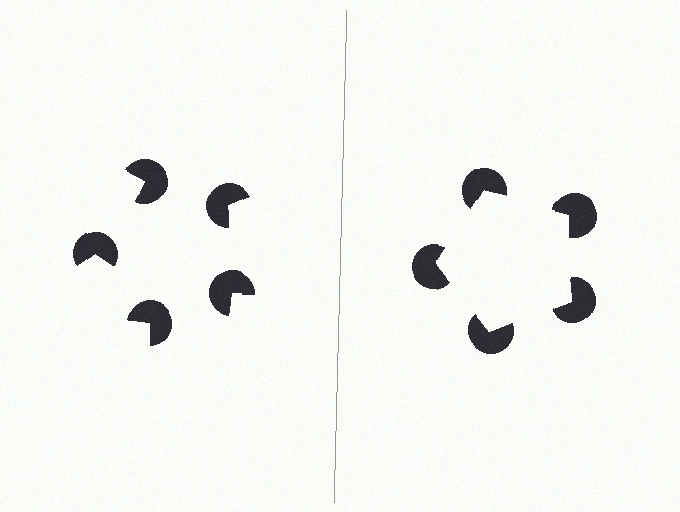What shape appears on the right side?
An illusory pentagon.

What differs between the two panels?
The pac-man discs are positioned identically on both sides; only the wedge orientations differ. On the right they align to a pentagon; on the left they are misaligned.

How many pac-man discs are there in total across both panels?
10 — 5 on each side.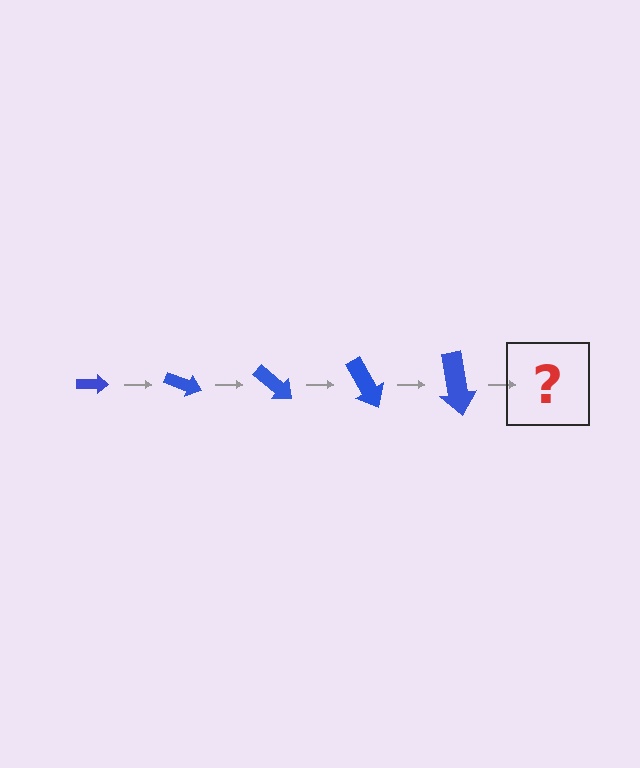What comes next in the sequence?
The next element should be an arrow, larger than the previous one and rotated 100 degrees from the start.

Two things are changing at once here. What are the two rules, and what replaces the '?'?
The two rules are that the arrow grows larger each step and it rotates 20 degrees each step. The '?' should be an arrow, larger than the previous one and rotated 100 degrees from the start.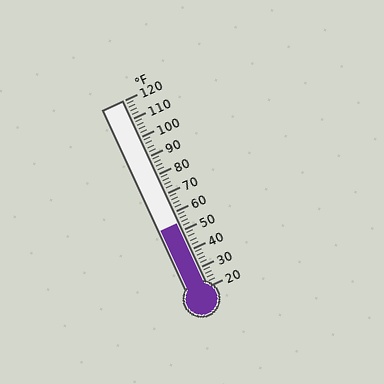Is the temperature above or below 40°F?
The temperature is above 40°F.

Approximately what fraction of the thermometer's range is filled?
The thermometer is filled to approximately 35% of its range.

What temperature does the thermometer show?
The thermometer shows approximately 54°F.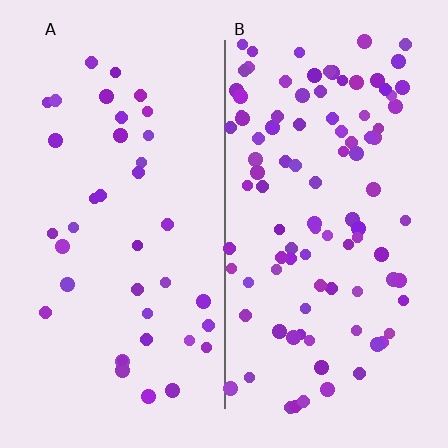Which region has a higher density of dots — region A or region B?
B (the right).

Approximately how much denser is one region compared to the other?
Approximately 2.5× — region B over region A.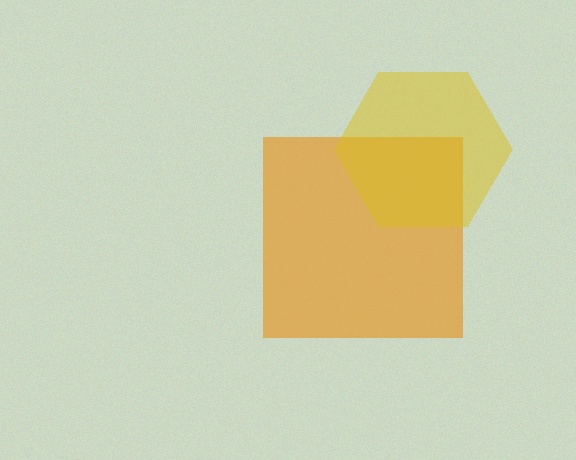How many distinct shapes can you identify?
There are 2 distinct shapes: an orange square, a yellow hexagon.